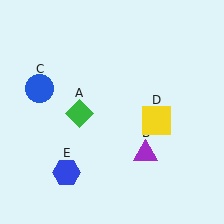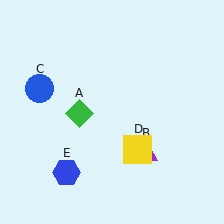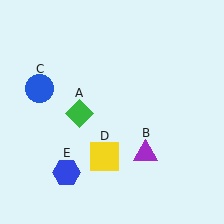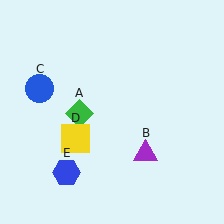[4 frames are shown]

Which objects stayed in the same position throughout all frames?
Green diamond (object A) and purple triangle (object B) and blue circle (object C) and blue hexagon (object E) remained stationary.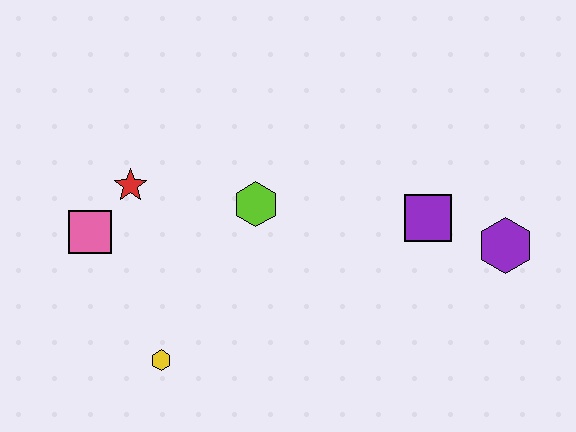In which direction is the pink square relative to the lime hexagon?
The pink square is to the left of the lime hexagon.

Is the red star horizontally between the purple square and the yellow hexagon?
No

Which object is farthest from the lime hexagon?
The purple hexagon is farthest from the lime hexagon.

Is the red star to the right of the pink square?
Yes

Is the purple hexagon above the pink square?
No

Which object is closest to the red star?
The pink square is closest to the red star.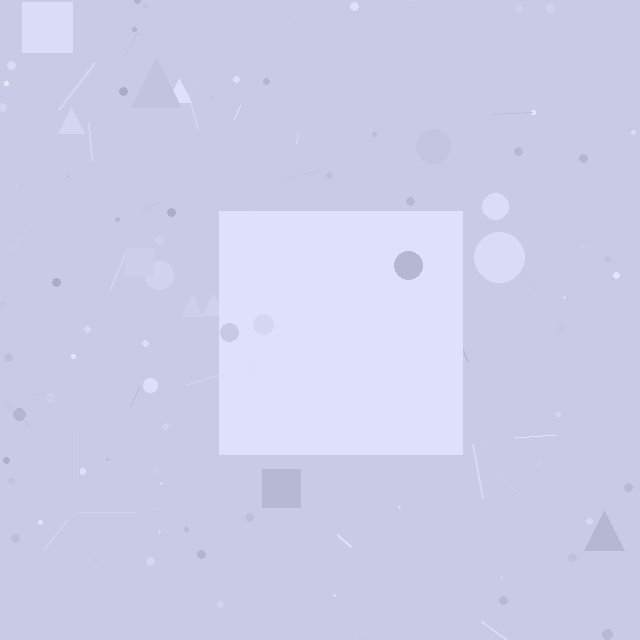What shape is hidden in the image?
A square is hidden in the image.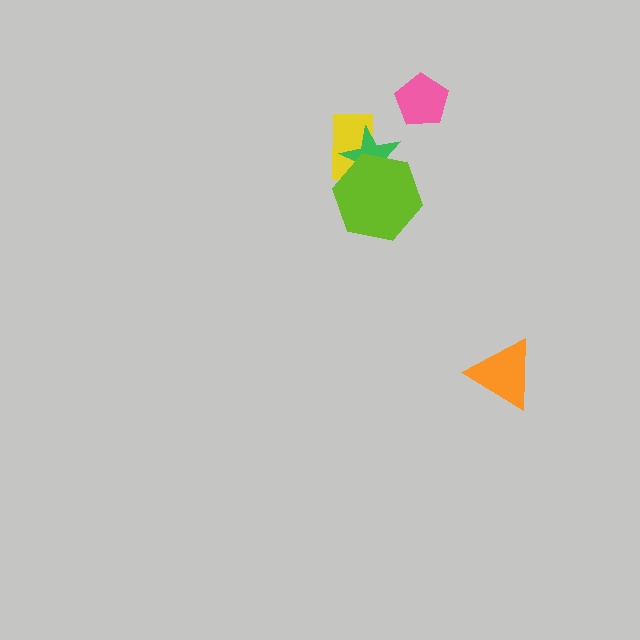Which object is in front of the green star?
The lime hexagon is in front of the green star.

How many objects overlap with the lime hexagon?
2 objects overlap with the lime hexagon.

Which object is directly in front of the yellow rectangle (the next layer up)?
The green star is directly in front of the yellow rectangle.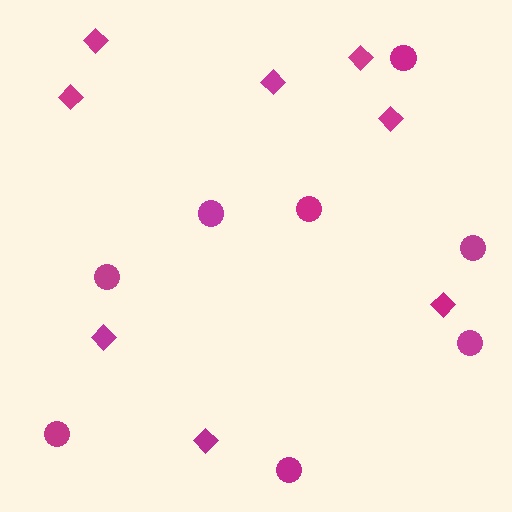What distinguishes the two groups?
There are 2 groups: one group of circles (8) and one group of diamonds (8).